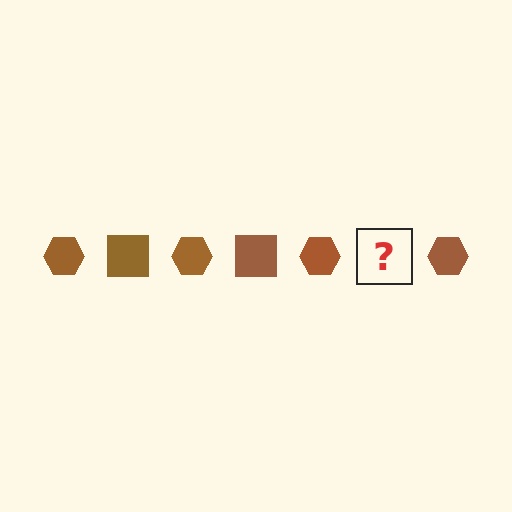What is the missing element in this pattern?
The missing element is a brown square.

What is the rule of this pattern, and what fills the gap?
The rule is that the pattern cycles through hexagon, square shapes in brown. The gap should be filled with a brown square.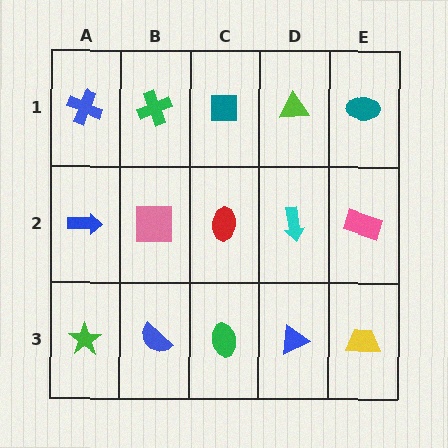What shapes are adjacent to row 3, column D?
A cyan arrow (row 2, column D), a green ellipse (row 3, column C), a yellow trapezoid (row 3, column E).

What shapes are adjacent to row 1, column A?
A blue arrow (row 2, column A), a green cross (row 1, column B).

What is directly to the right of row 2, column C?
A cyan arrow.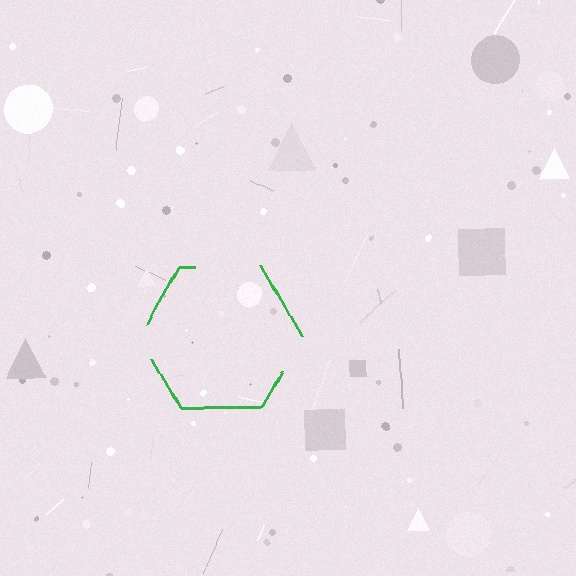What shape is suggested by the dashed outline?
The dashed outline suggests a hexagon.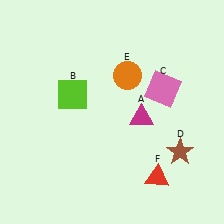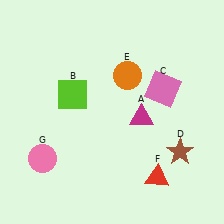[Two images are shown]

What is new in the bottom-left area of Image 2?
A pink circle (G) was added in the bottom-left area of Image 2.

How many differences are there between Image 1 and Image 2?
There is 1 difference between the two images.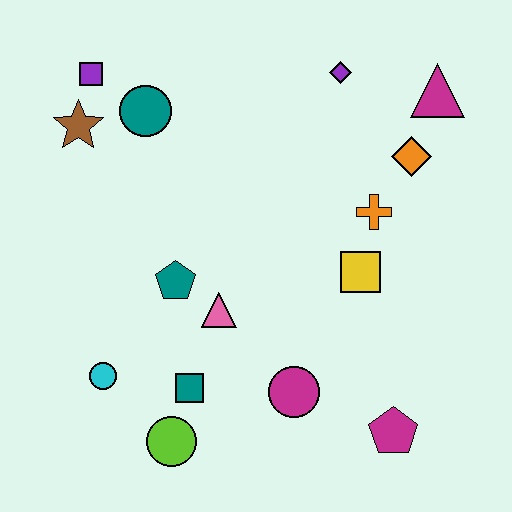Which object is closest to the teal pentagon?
The pink triangle is closest to the teal pentagon.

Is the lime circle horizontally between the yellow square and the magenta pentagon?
No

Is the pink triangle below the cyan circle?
No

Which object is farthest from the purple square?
The magenta pentagon is farthest from the purple square.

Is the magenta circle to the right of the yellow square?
No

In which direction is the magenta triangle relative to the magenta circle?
The magenta triangle is above the magenta circle.